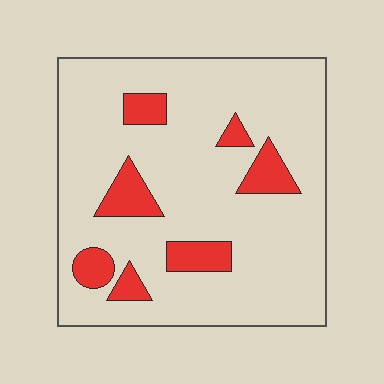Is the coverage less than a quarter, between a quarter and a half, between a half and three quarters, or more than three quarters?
Less than a quarter.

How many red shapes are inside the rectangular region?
7.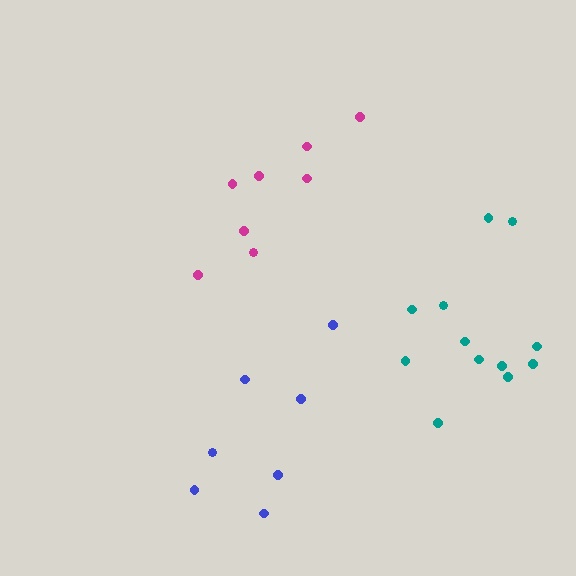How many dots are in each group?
Group 1: 8 dots, Group 2: 12 dots, Group 3: 7 dots (27 total).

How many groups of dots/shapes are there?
There are 3 groups.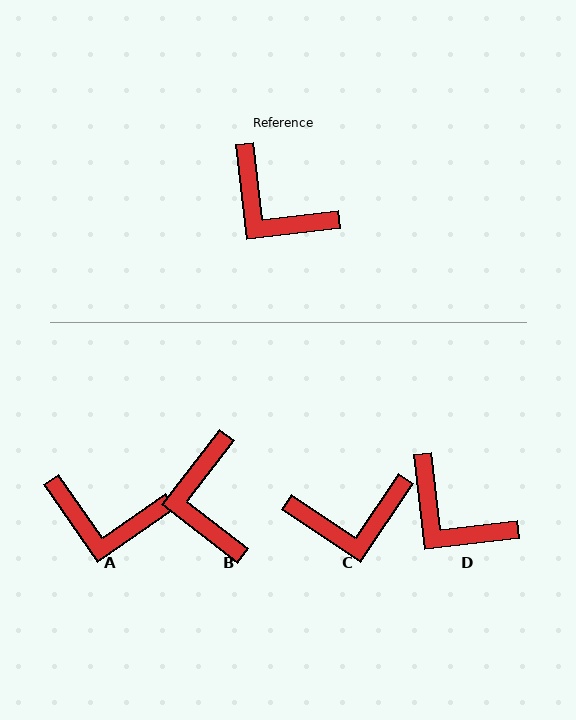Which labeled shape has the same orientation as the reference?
D.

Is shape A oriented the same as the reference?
No, it is off by about 28 degrees.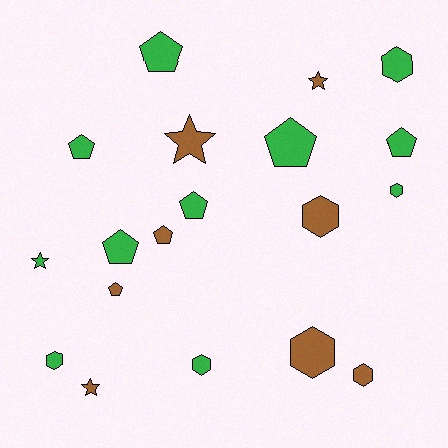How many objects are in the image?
There are 19 objects.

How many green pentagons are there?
There are 6 green pentagons.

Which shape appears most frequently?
Pentagon, with 8 objects.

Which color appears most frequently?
Green, with 11 objects.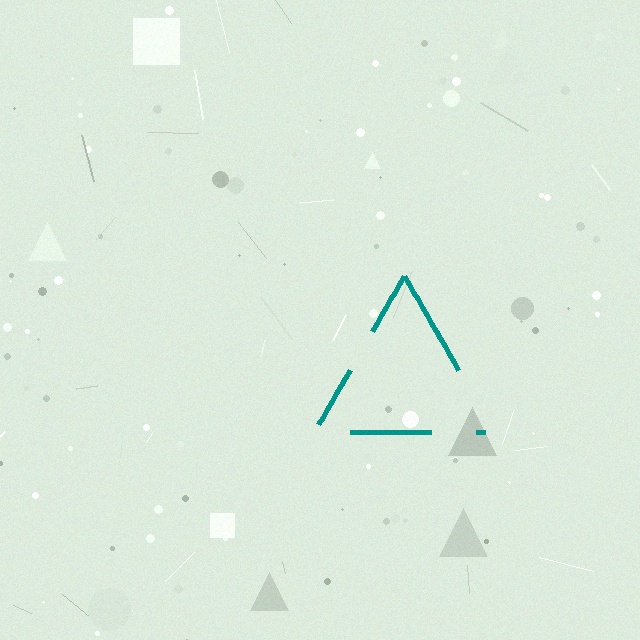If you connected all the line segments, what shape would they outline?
They would outline a triangle.